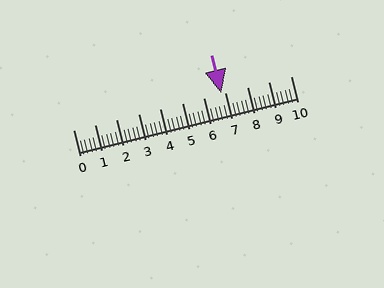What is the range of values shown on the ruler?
The ruler shows values from 0 to 10.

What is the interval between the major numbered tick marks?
The major tick marks are spaced 1 units apart.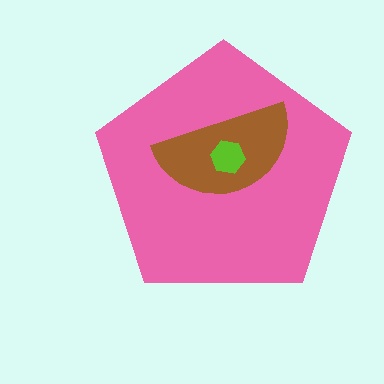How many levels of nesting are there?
3.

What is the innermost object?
The lime hexagon.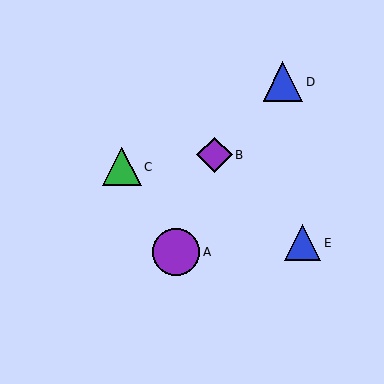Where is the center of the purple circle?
The center of the purple circle is at (176, 252).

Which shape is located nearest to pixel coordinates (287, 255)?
The blue triangle (labeled E) at (302, 243) is nearest to that location.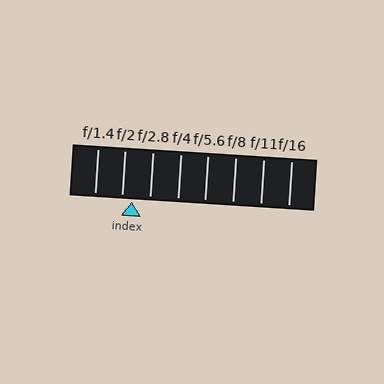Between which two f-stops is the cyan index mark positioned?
The index mark is between f/2 and f/2.8.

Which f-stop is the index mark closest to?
The index mark is closest to f/2.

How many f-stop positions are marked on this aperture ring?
There are 8 f-stop positions marked.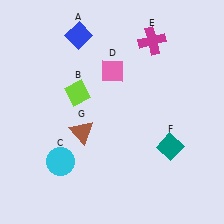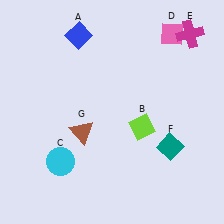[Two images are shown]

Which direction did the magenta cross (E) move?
The magenta cross (E) moved right.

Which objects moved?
The objects that moved are: the lime diamond (B), the pink diamond (D), the magenta cross (E).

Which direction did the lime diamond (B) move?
The lime diamond (B) moved right.